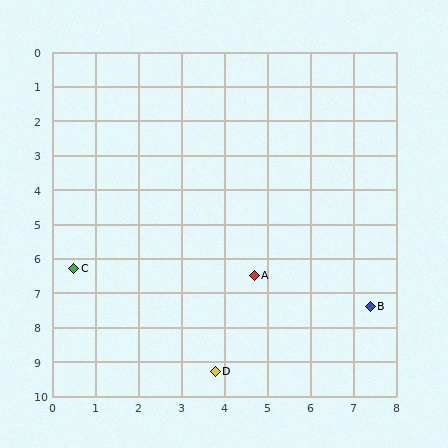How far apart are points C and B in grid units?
Points C and B are about 7.0 grid units apart.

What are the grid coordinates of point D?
Point D is at approximately (3.8, 9.3).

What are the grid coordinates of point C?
Point C is at approximately (0.5, 6.3).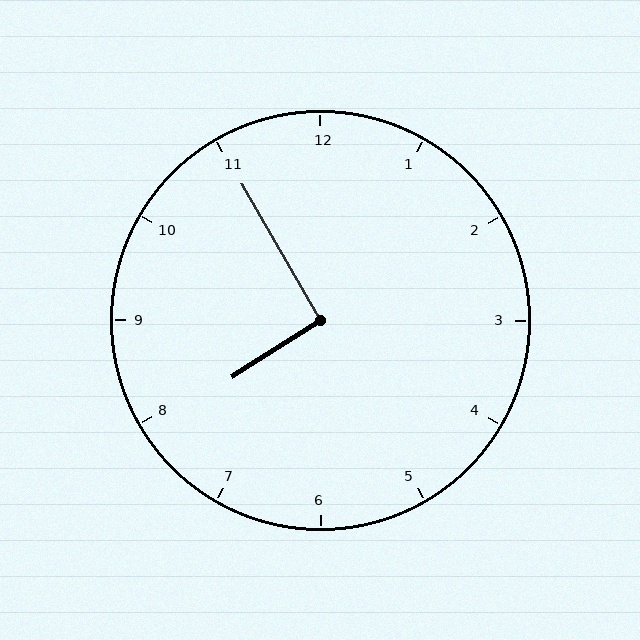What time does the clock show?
7:55.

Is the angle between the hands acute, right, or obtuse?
It is right.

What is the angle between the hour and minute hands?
Approximately 92 degrees.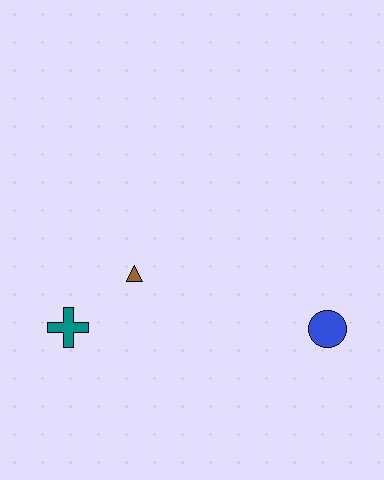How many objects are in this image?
There are 3 objects.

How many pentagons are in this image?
There are no pentagons.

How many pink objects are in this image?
There are no pink objects.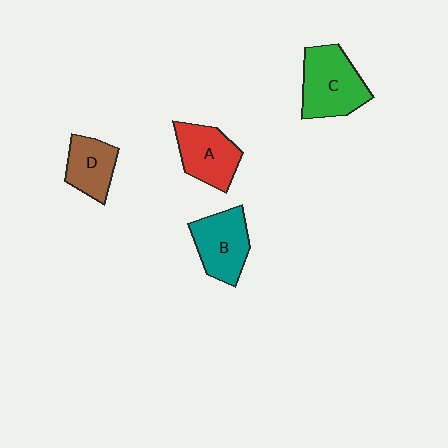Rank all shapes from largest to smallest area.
From largest to smallest: C (green), B (teal), A (red), D (brown).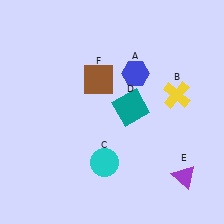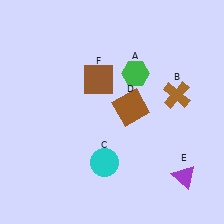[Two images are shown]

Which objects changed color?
A changed from blue to green. B changed from yellow to brown. D changed from teal to brown.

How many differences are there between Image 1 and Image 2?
There are 3 differences between the two images.